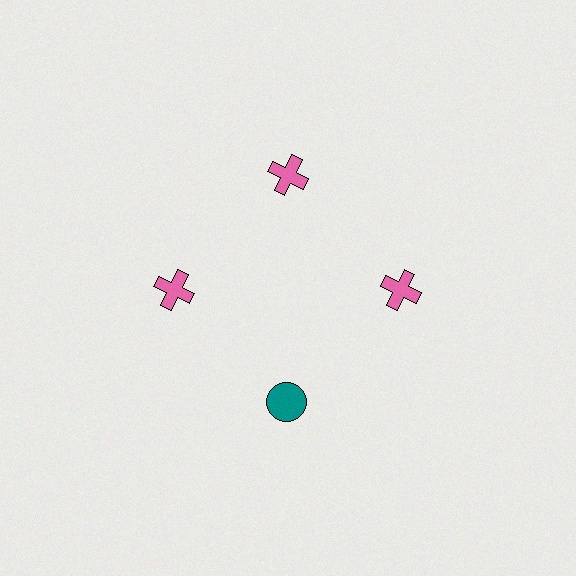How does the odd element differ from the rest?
It differs in both color (teal instead of pink) and shape (circle instead of cross).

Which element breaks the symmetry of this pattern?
The teal circle at roughly the 6 o'clock position breaks the symmetry. All other shapes are pink crosses.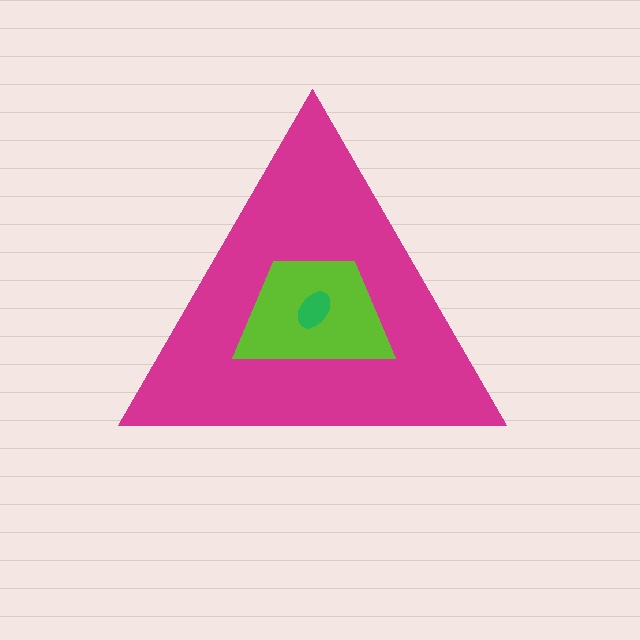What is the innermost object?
The green ellipse.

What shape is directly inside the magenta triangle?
The lime trapezoid.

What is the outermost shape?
The magenta triangle.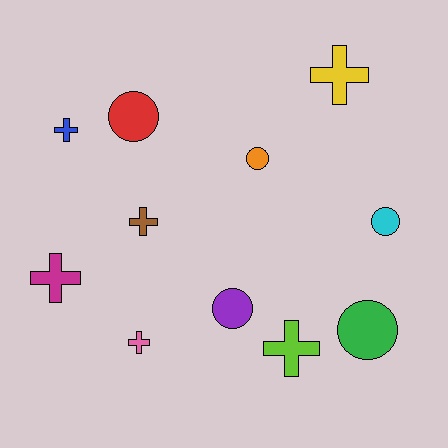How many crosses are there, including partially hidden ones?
There are 6 crosses.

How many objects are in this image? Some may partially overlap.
There are 11 objects.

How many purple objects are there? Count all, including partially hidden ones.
There is 1 purple object.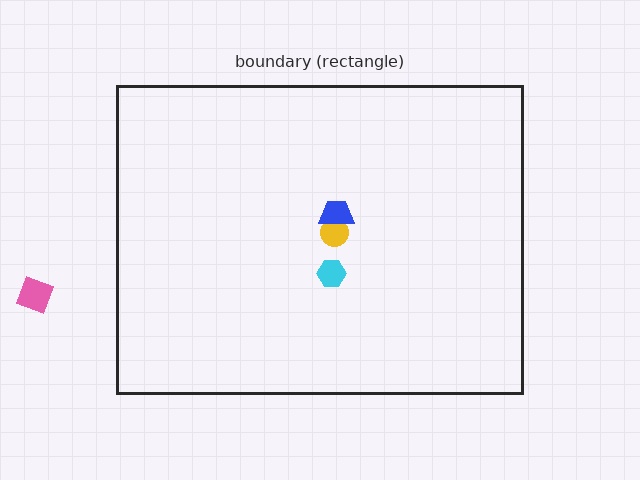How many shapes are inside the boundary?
3 inside, 1 outside.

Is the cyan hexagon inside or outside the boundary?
Inside.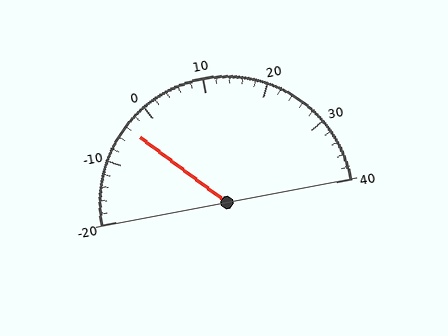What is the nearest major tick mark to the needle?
The nearest major tick mark is 0.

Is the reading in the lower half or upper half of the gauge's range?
The reading is in the lower half of the range (-20 to 40).